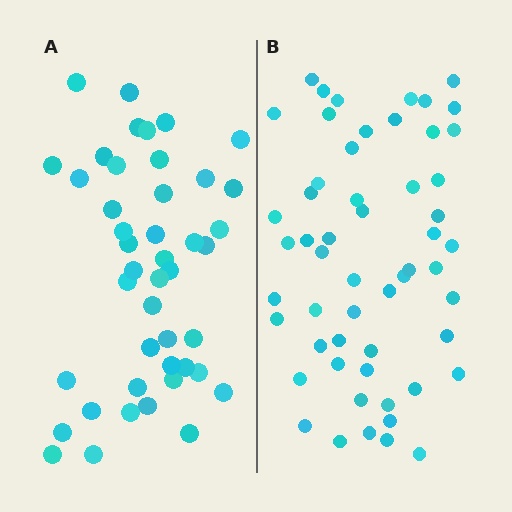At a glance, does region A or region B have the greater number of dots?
Region B (the right region) has more dots.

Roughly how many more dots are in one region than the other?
Region B has roughly 12 or so more dots than region A.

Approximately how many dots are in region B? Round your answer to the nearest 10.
About 60 dots. (The exact count is 55, which rounds to 60.)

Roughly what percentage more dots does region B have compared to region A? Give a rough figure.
About 25% more.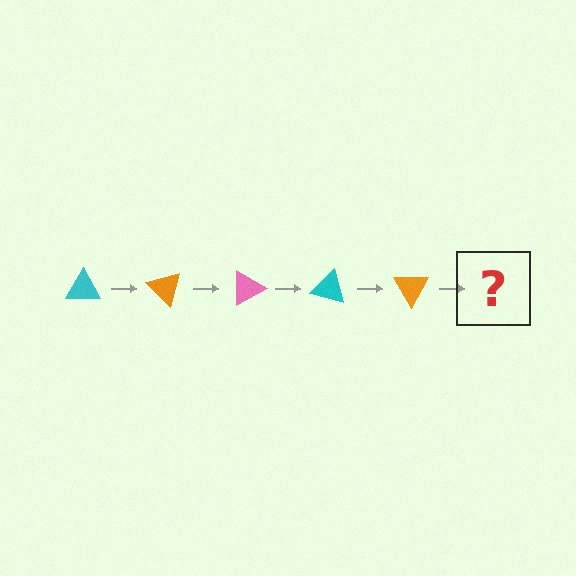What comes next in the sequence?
The next element should be a pink triangle, rotated 225 degrees from the start.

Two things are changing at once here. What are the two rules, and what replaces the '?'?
The two rules are that it rotates 45 degrees each step and the color cycles through cyan, orange, and pink. The '?' should be a pink triangle, rotated 225 degrees from the start.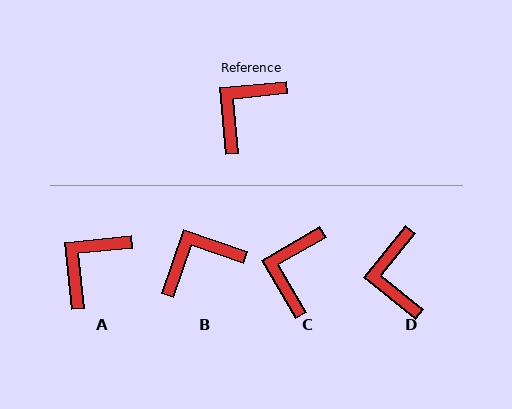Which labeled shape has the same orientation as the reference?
A.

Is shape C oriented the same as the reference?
No, it is off by about 25 degrees.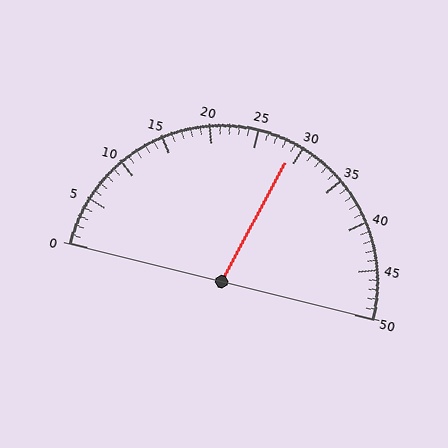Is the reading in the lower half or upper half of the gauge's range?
The reading is in the upper half of the range (0 to 50).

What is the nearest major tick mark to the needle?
The nearest major tick mark is 30.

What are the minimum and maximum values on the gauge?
The gauge ranges from 0 to 50.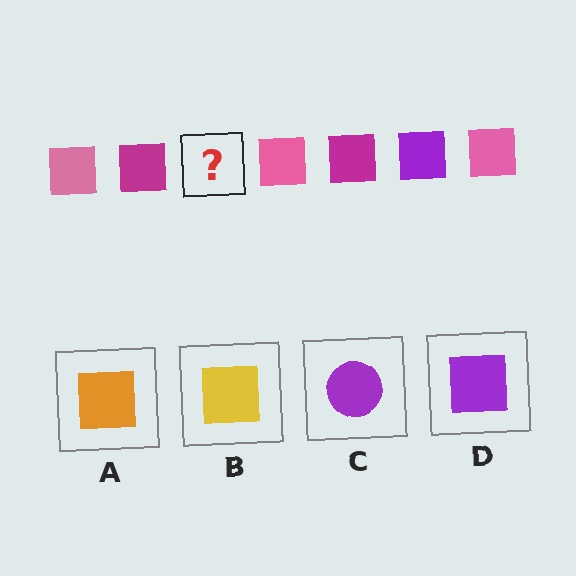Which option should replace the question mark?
Option D.